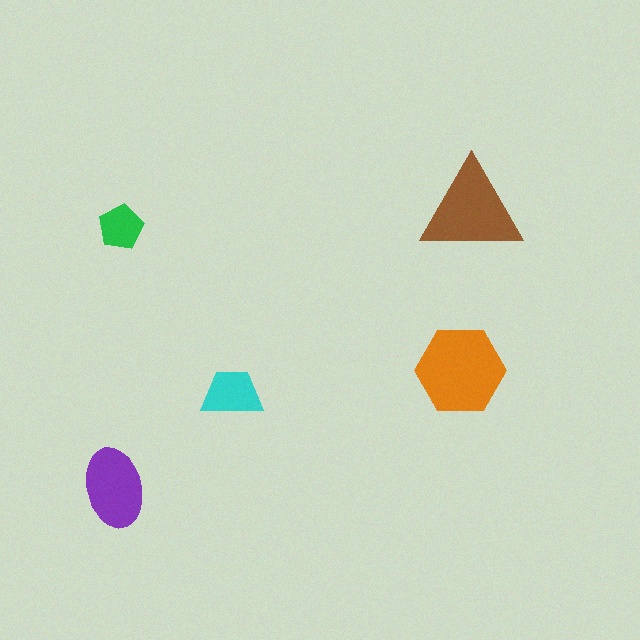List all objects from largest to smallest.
The orange hexagon, the brown triangle, the purple ellipse, the cyan trapezoid, the green pentagon.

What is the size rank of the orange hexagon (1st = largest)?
1st.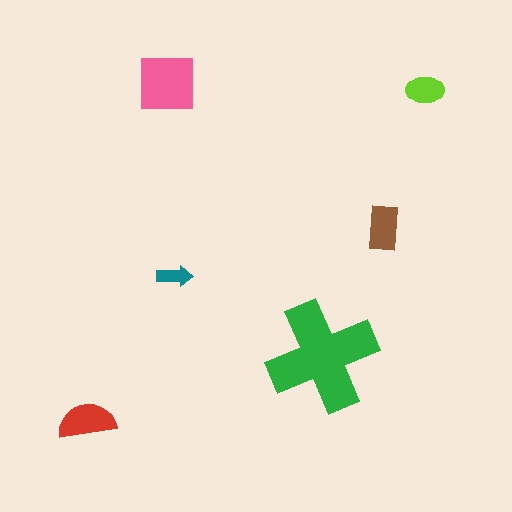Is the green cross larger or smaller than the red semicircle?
Larger.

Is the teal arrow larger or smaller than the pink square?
Smaller.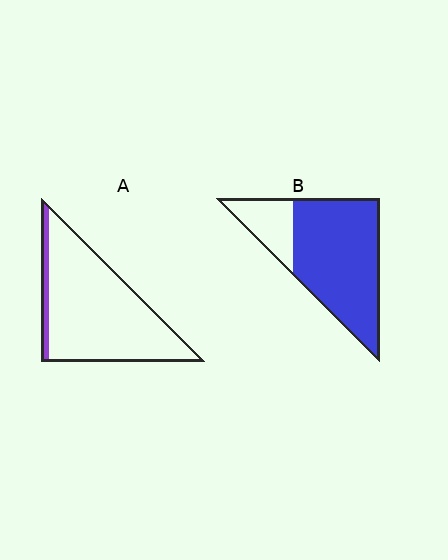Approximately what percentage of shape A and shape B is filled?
A is approximately 10% and B is approximately 80%.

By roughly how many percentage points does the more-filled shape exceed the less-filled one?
By roughly 70 percentage points (B over A).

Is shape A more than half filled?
No.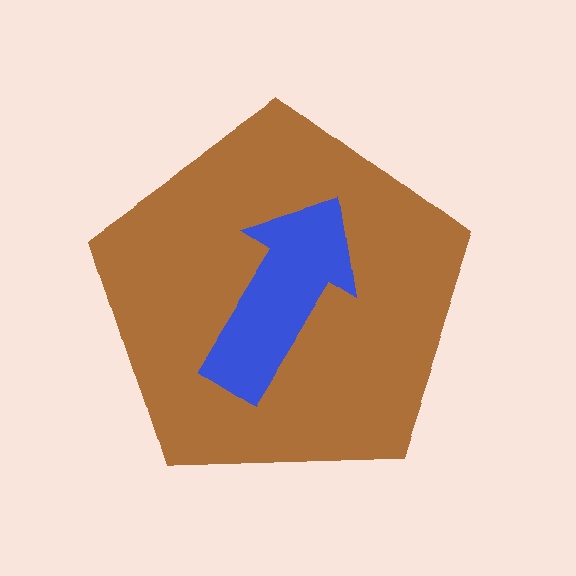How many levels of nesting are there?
2.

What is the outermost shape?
The brown pentagon.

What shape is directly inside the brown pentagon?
The blue arrow.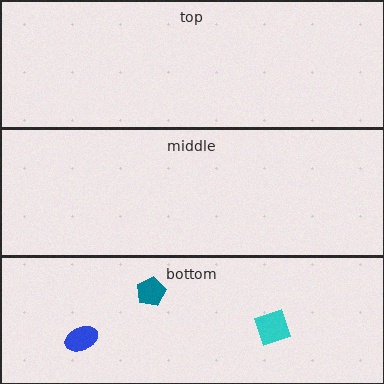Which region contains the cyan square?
The bottom region.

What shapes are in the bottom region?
The blue ellipse, the teal pentagon, the cyan square.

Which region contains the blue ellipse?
The bottom region.